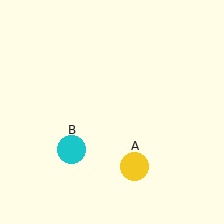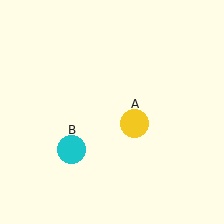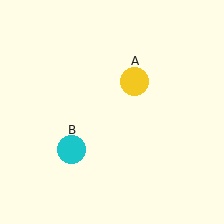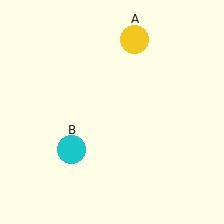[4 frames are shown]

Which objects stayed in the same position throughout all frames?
Cyan circle (object B) remained stationary.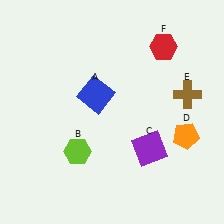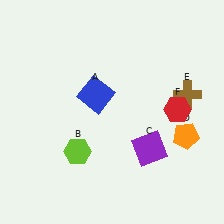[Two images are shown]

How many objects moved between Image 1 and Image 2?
1 object moved between the two images.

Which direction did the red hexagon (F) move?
The red hexagon (F) moved down.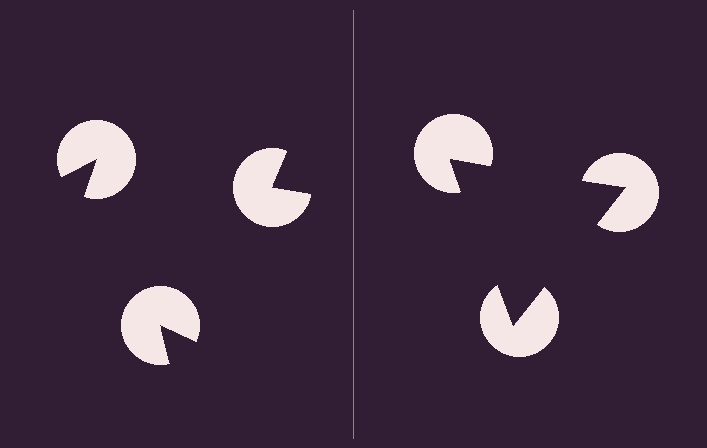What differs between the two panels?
The pac-man discs are positioned identically on both sides; only the wedge orientations differ. On the right they align to a triangle; on the left they are misaligned.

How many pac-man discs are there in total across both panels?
6 — 3 on each side.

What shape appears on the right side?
An illusory triangle.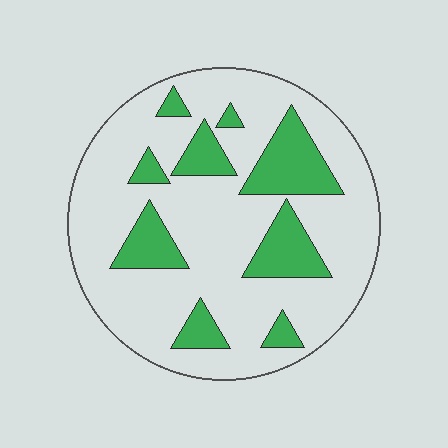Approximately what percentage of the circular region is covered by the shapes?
Approximately 25%.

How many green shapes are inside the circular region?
9.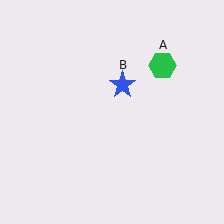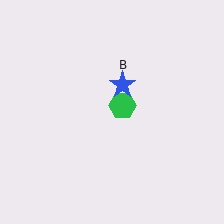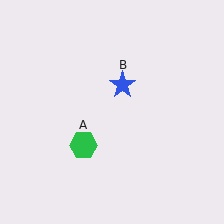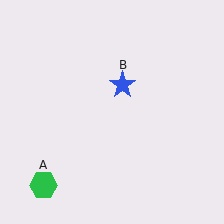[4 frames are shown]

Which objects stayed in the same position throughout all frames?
Blue star (object B) remained stationary.